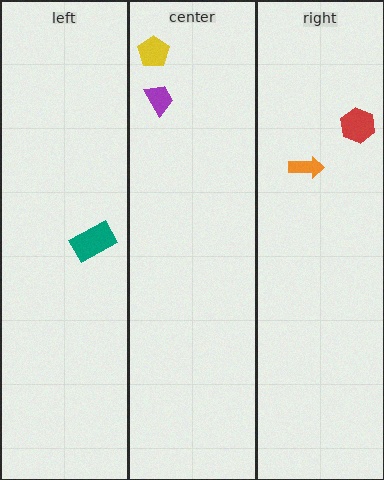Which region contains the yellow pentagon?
The center region.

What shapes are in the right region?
The orange arrow, the red hexagon.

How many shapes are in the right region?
2.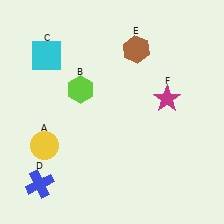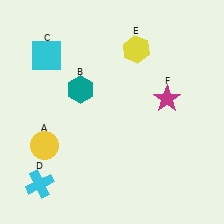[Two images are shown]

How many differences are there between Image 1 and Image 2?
There are 3 differences between the two images.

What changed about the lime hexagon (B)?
In Image 1, B is lime. In Image 2, it changed to teal.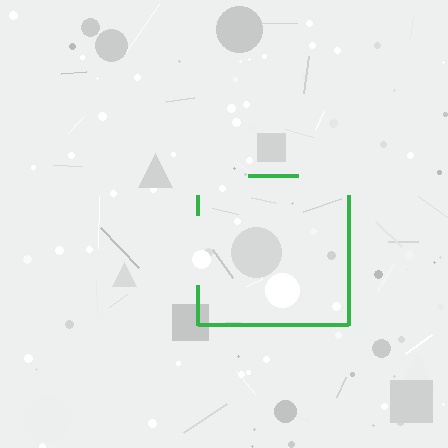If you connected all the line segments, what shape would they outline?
They would outline a square.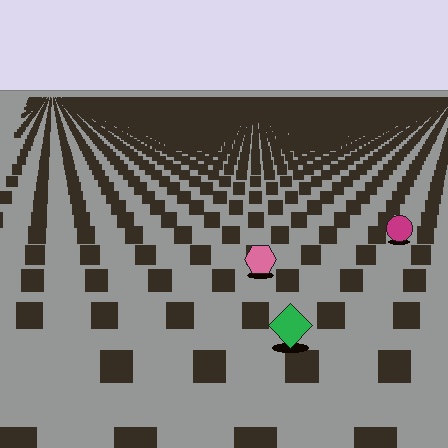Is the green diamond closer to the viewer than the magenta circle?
Yes. The green diamond is closer — you can tell from the texture gradient: the ground texture is coarser near it.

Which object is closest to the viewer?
The green diamond is closest. The texture marks near it are larger and more spread out.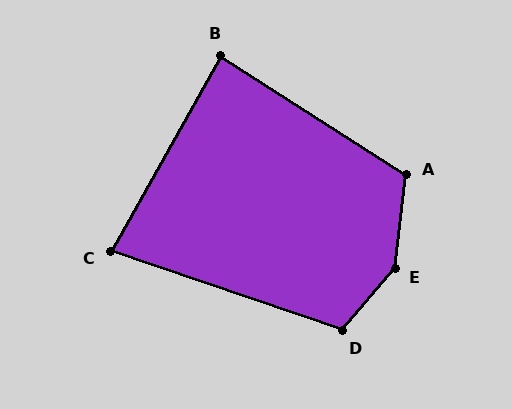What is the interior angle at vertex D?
Approximately 111 degrees (obtuse).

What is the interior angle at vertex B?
Approximately 87 degrees (approximately right).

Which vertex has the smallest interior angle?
C, at approximately 79 degrees.